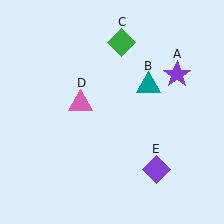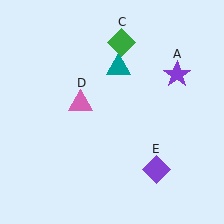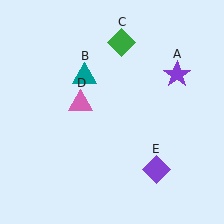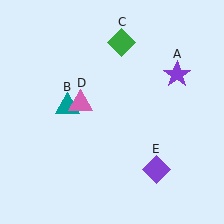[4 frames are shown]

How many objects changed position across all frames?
1 object changed position: teal triangle (object B).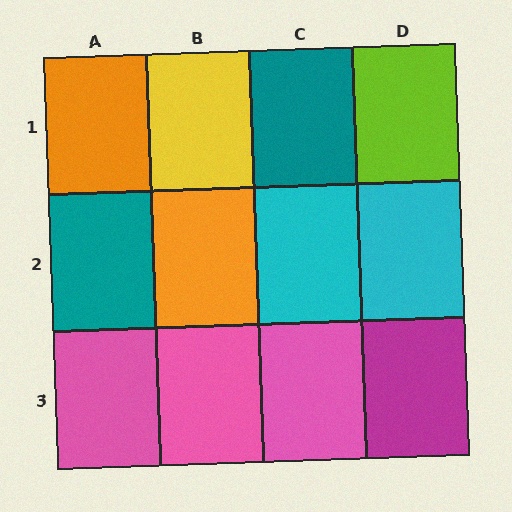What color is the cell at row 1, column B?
Yellow.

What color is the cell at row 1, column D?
Lime.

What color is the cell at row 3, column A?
Pink.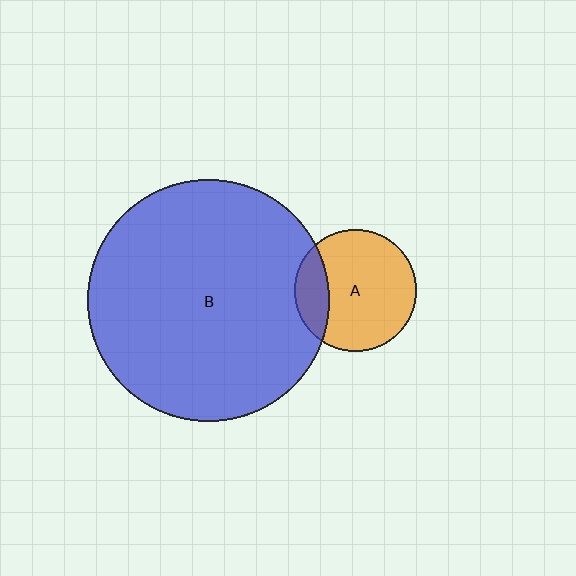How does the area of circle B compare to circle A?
Approximately 3.9 times.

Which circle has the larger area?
Circle B (blue).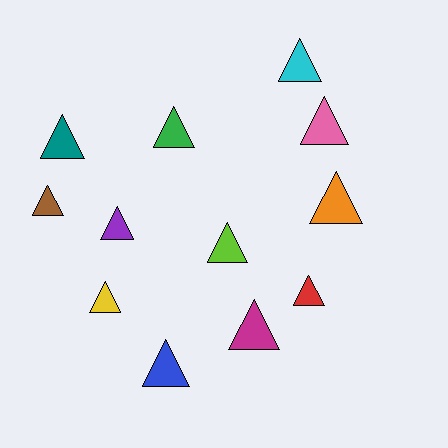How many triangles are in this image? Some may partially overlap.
There are 12 triangles.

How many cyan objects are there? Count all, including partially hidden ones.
There is 1 cyan object.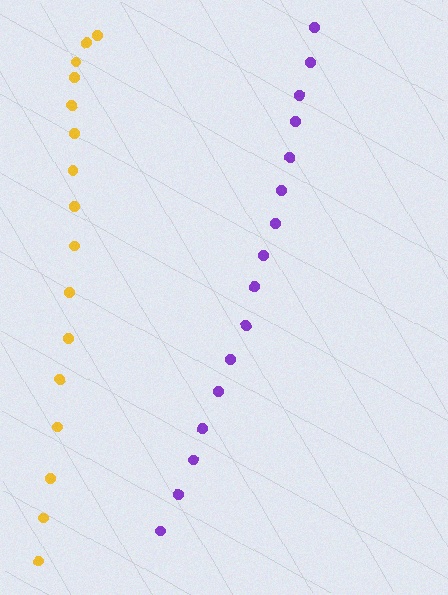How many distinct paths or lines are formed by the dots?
There are 2 distinct paths.